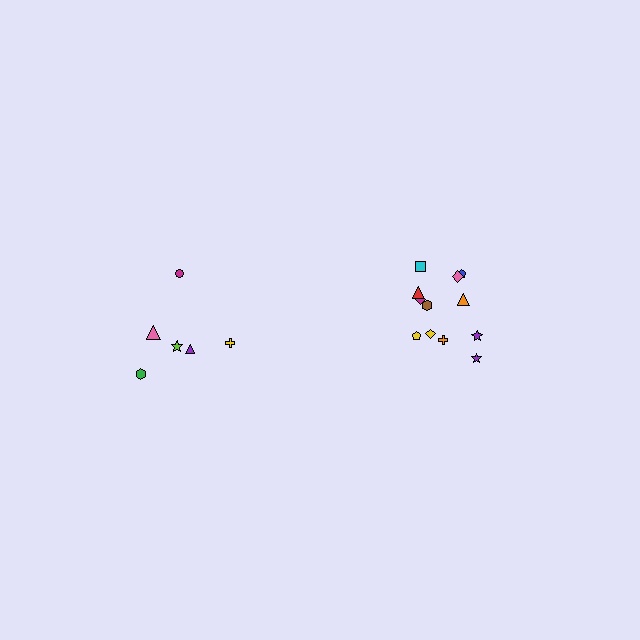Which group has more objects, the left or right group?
The right group.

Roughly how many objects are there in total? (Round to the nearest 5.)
Roughly 20 objects in total.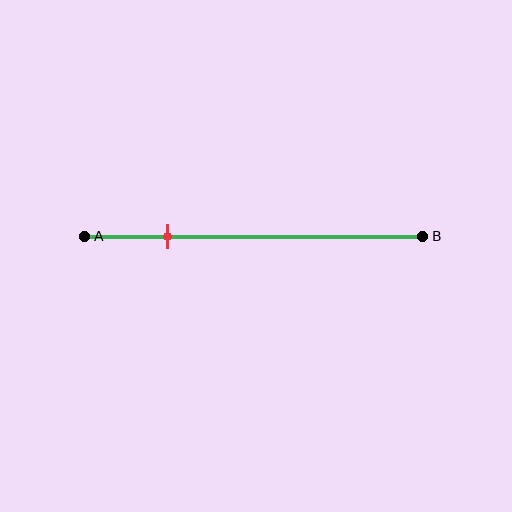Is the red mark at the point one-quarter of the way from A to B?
Yes, the mark is approximately at the one-quarter point.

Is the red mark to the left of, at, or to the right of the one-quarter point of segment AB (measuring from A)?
The red mark is approximately at the one-quarter point of segment AB.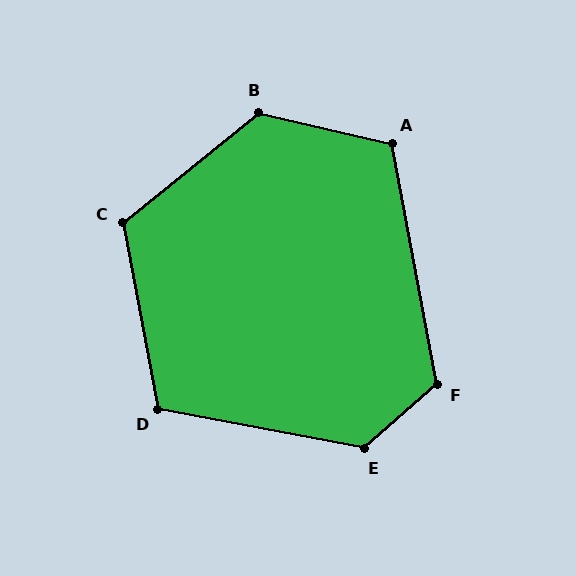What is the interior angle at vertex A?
Approximately 114 degrees (obtuse).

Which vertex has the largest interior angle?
E, at approximately 128 degrees.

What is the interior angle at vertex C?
Approximately 118 degrees (obtuse).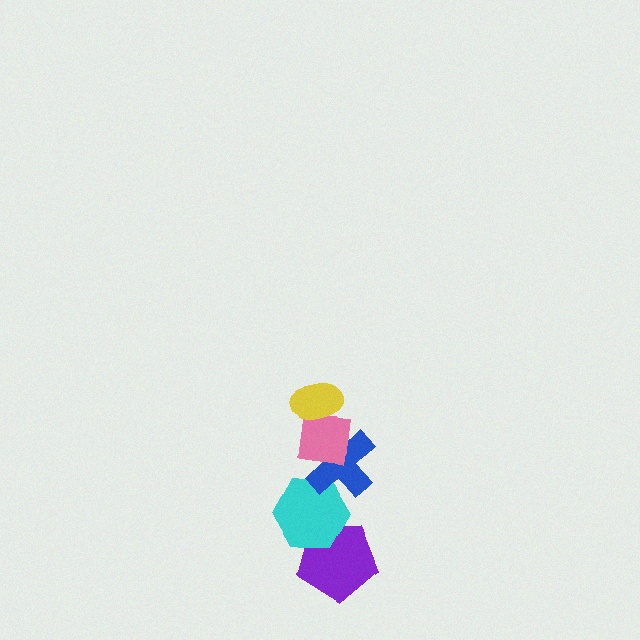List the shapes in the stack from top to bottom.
From top to bottom: the yellow ellipse, the pink square, the blue cross, the cyan hexagon, the purple pentagon.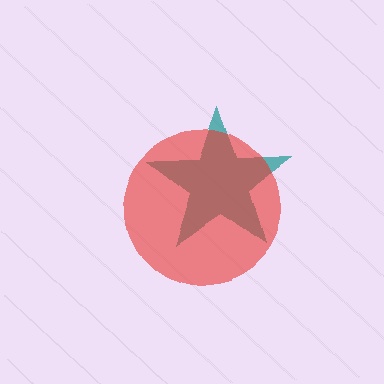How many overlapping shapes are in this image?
There are 2 overlapping shapes in the image.